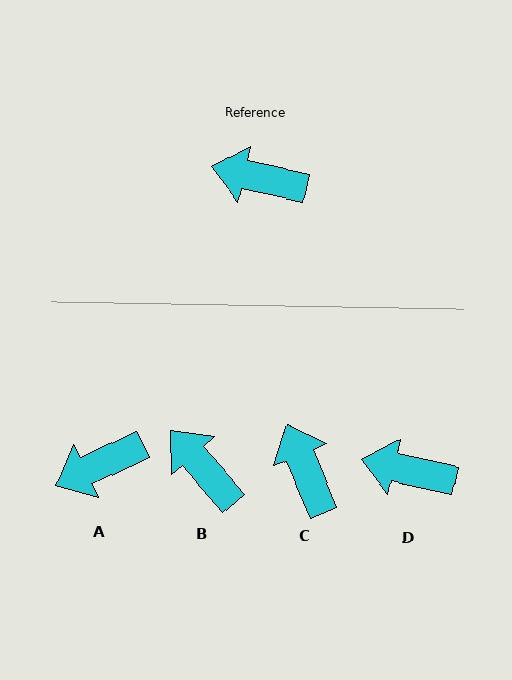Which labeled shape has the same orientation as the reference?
D.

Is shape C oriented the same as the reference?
No, it is off by about 55 degrees.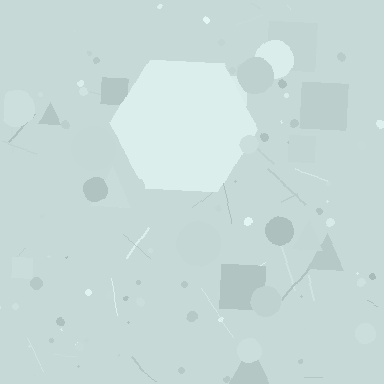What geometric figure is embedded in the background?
A hexagon is embedded in the background.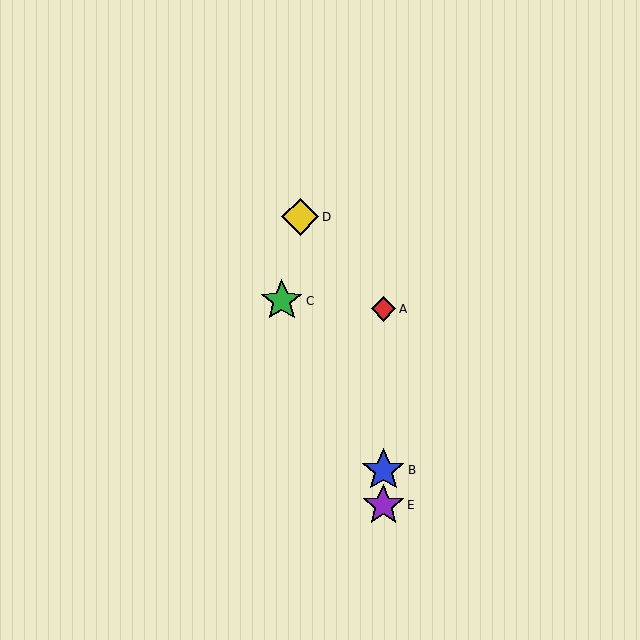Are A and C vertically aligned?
No, A is at x≈383 and C is at x≈282.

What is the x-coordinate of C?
Object C is at x≈282.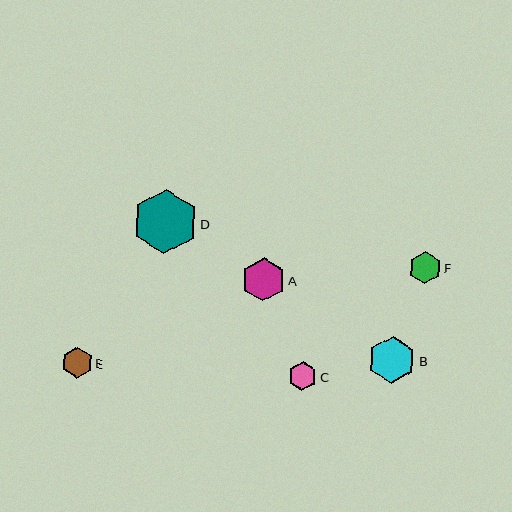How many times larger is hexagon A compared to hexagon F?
Hexagon A is approximately 1.3 times the size of hexagon F.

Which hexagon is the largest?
Hexagon D is the largest with a size of approximately 65 pixels.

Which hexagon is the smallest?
Hexagon C is the smallest with a size of approximately 28 pixels.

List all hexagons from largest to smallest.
From largest to smallest: D, B, A, F, E, C.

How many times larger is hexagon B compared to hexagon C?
Hexagon B is approximately 1.7 times the size of hexagon C.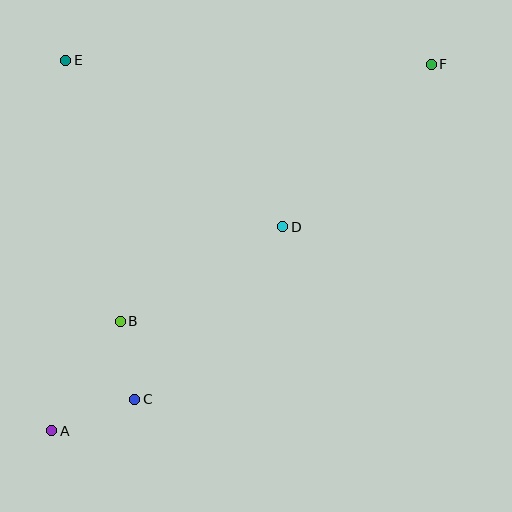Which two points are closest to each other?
Points B and C are closest to each other.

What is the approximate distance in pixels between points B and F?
The distance between B and F is approximately 404 pixels.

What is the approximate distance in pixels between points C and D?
The distance between C and D is approximately 227 pixels.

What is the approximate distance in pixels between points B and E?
The distance between B and E is approximately 267 pixels.